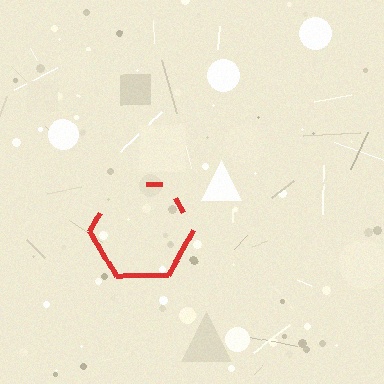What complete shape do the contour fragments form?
The contour fragments form a hexagon.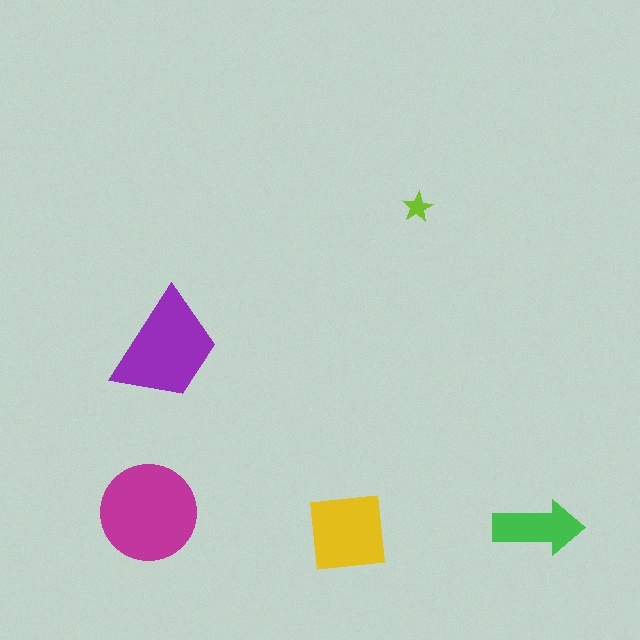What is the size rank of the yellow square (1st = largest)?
3rd.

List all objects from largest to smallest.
The magenta circle, the purple trapezoid, the yellow square, the green arrow, the lime star.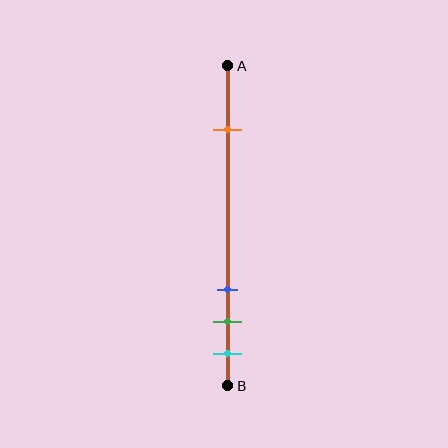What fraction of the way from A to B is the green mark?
The green mark is approximately 80% (0.8) of the way from A to B.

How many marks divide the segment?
There are 4 marks dividing the segment.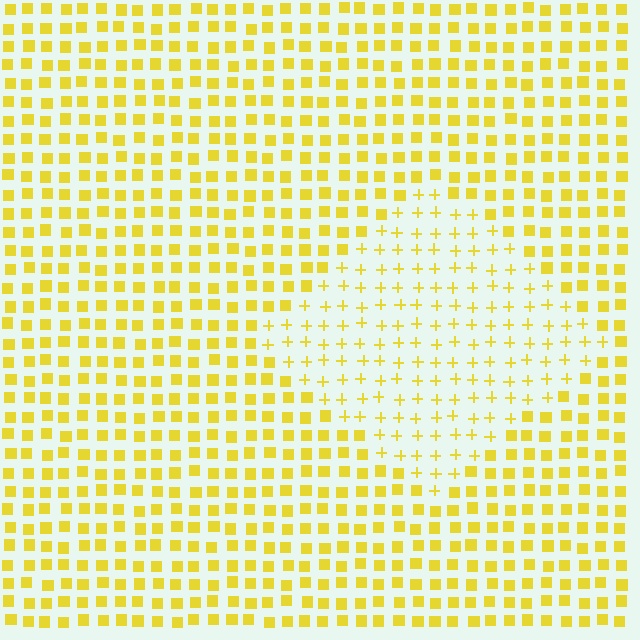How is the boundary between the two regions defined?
The boundary is defined by a change in element shape: plus signs inside vs. squares outside. All elements share the same color and spacing.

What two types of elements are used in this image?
The image uses plus signs inside the diamond region and squares outside it.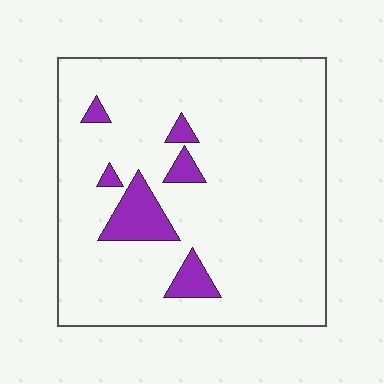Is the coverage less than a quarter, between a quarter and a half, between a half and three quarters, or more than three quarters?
Less than a quarter.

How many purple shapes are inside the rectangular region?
6.